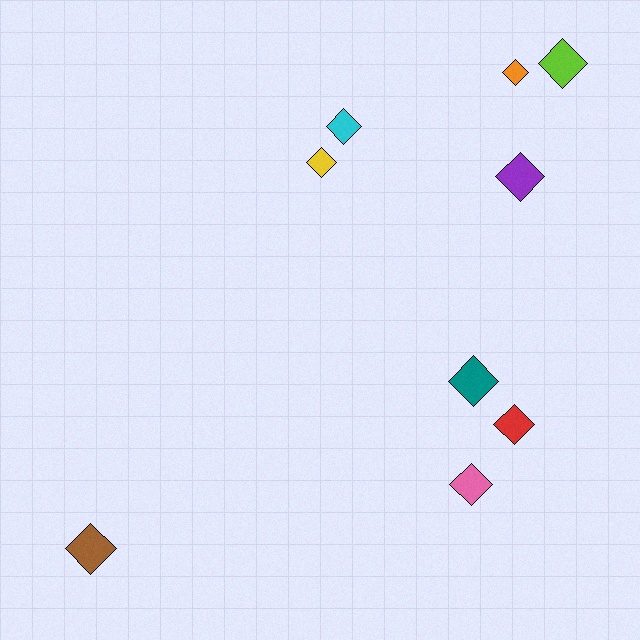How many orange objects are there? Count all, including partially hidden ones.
There is 1 orange object.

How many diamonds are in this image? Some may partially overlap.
There are 9 diamonds.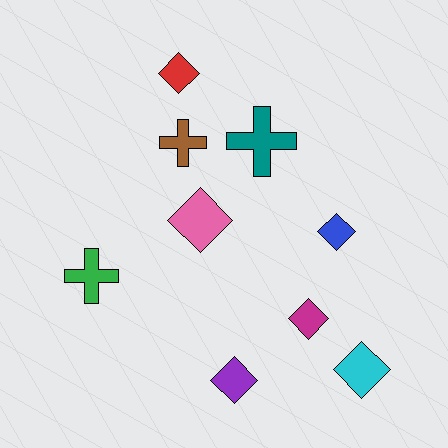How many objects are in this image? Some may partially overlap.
There are 9 objects.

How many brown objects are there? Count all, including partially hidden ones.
There is 1 brown object.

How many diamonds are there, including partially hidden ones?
There are 6 diamonds.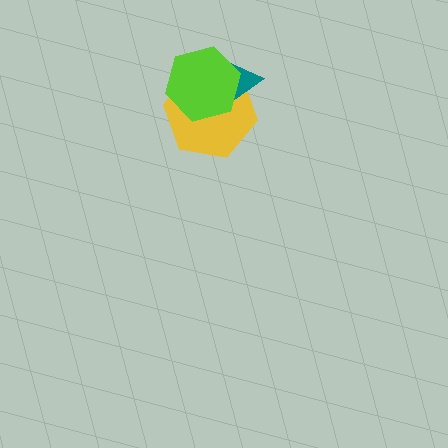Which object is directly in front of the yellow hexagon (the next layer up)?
The teal triangle is directly in front of the yellow hexagon.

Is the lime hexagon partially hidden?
No, no other shape covers it.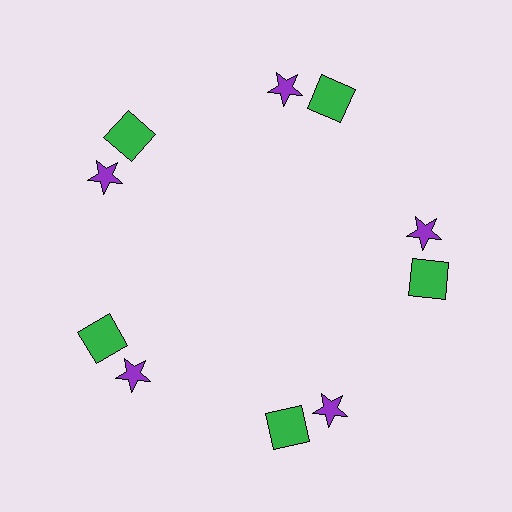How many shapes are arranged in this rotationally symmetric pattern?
There are 10 shapes, arranged in 5 groups of 2.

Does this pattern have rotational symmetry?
Yes, this pattern has 5-fold rotational symmetry. It looks the same after rotating 72 degrees around the center.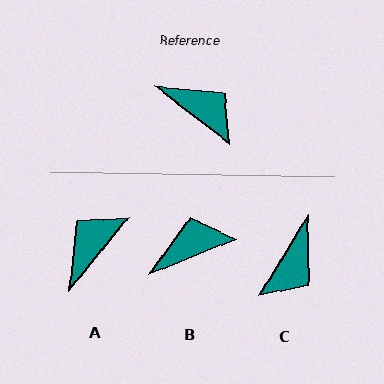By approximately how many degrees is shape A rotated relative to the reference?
Approximately 89 degrees counter-clockwise.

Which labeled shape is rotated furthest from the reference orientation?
A, about 89 degrees away.